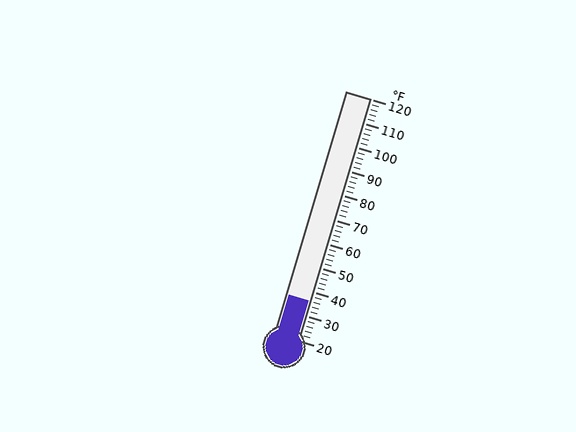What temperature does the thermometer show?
The thermometer shows approximately 36°F.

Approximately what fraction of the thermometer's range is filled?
The thermometer is filled to approximately 15% of its range.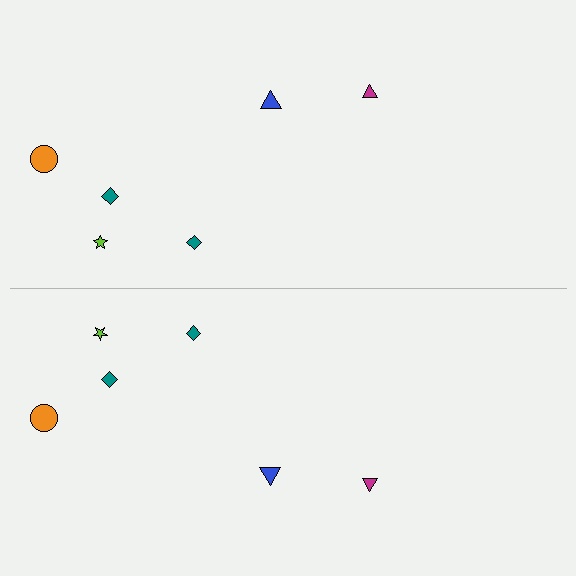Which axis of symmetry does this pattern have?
The pattern has a horizontal axis of symmetry running through the center of the image.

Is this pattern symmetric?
Yes, this pattern has bilateral (reflection) symmetry.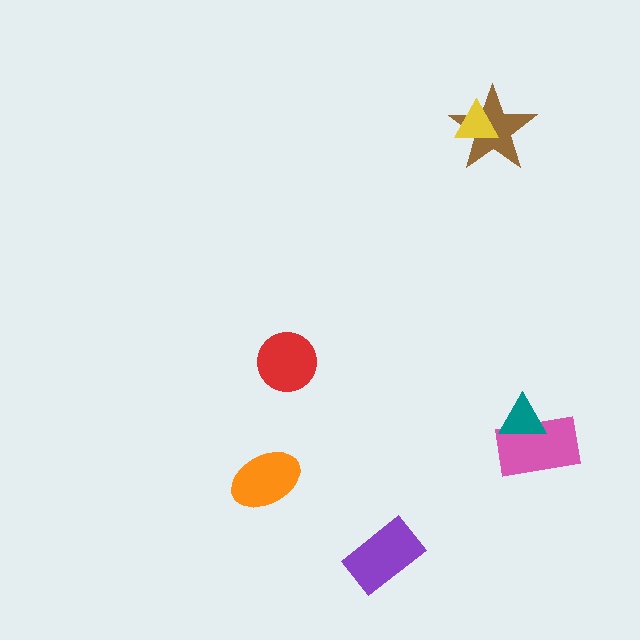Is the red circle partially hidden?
No, no other shape covers it.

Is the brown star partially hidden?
Yes, it is partially covered by another shape.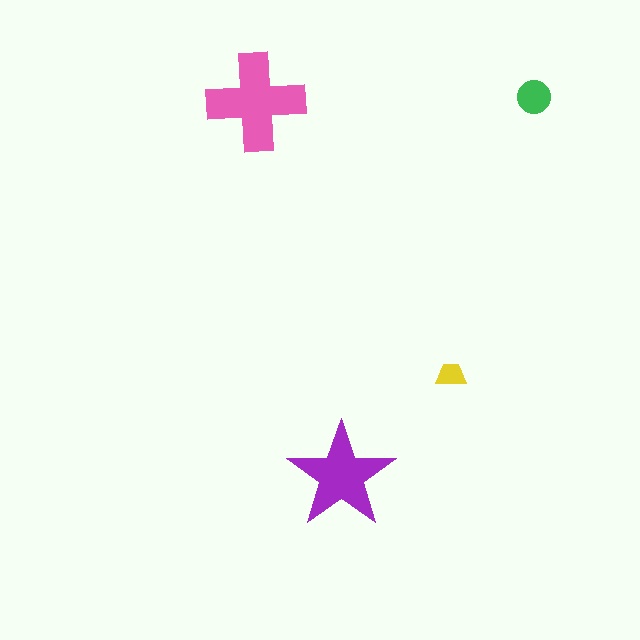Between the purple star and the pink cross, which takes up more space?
The pink cross.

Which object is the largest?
The pink cross.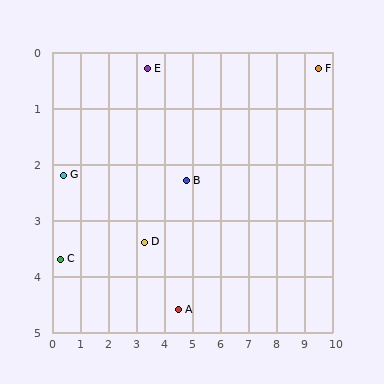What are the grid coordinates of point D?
Point D is at approximately (3.3, 3.4).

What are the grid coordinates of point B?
Point B is at approximately (4.8, 2.3).